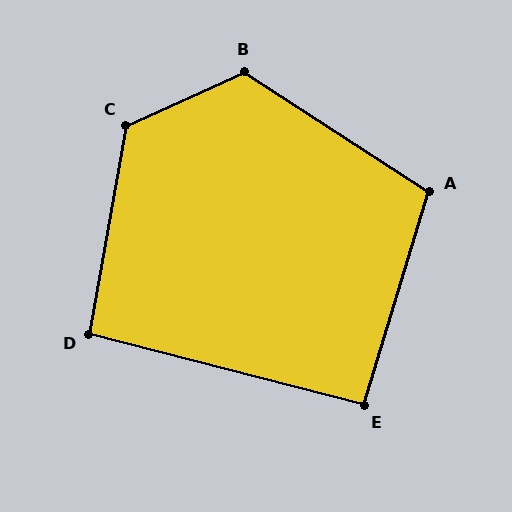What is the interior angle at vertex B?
Approximately 123 degrees (obtuse).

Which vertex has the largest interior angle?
C, at approximately 124 degrees.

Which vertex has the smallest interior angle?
E, at approximately 92 degrees.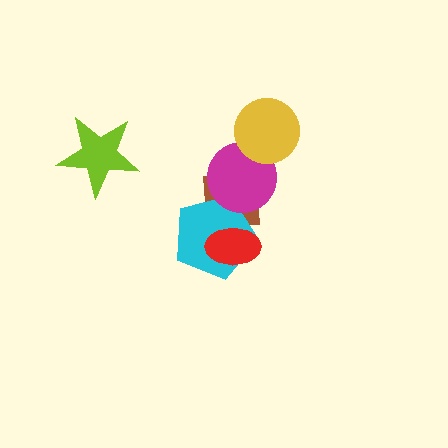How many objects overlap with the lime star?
0 objects overlap with the lime star.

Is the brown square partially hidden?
Yes, it is partially covered by another shape.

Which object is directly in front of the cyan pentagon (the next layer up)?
The red ellipse is directly in front of the cyan pentagon.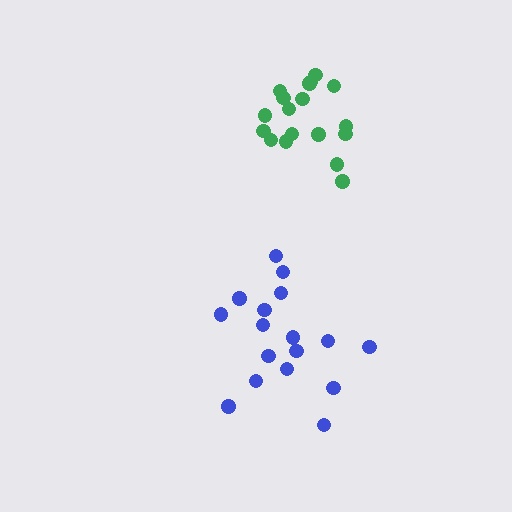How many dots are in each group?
Group 1: 17 dots, Group 2: 18 dots (35 total).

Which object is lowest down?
The blue cluster is bottommost.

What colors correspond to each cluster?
The clusters are colored: blue, green.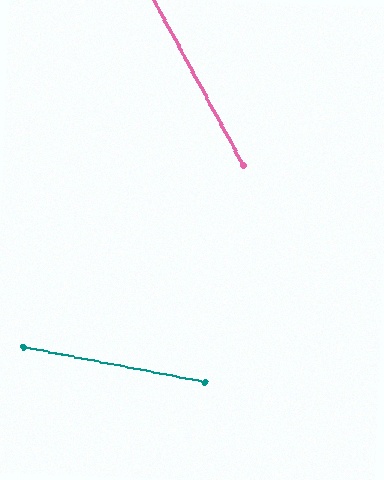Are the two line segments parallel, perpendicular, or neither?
Neither parallel nor perpendicular — they differ by about 51°.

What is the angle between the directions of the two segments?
Approximately 51 degrees.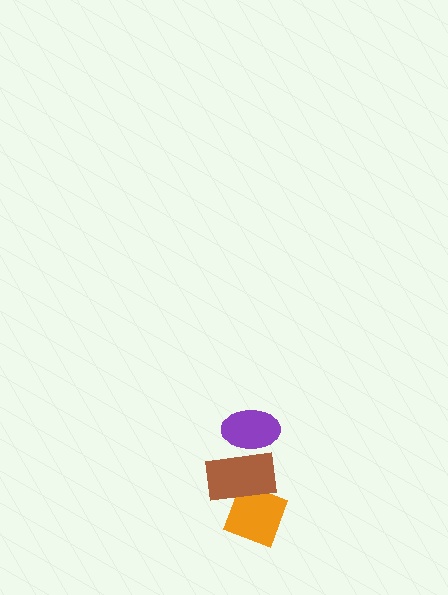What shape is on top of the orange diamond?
The brown rectangle is on top of the orange diamond.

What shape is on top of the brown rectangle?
The purple ellipse is on top of the brown rectangle.